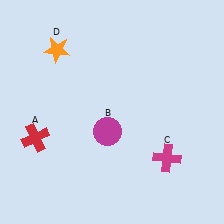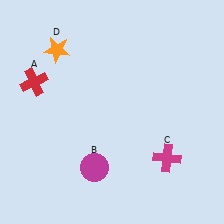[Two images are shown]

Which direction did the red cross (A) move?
The red cross (A) moved up.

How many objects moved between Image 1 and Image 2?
2 objects moved between the two images.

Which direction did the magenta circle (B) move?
The magenta circle (B) moved down.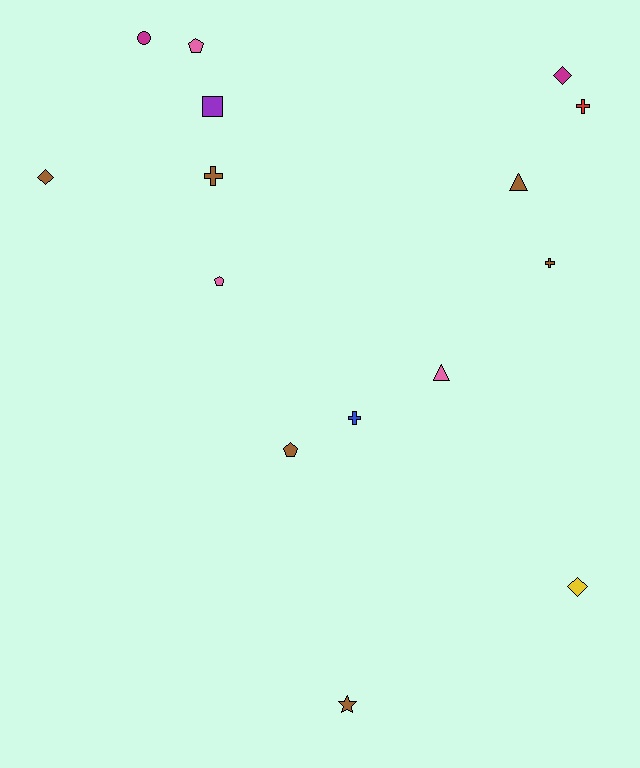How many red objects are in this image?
There is 1 red object.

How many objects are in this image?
There are 15 objects.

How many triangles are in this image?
There are 2 triangles.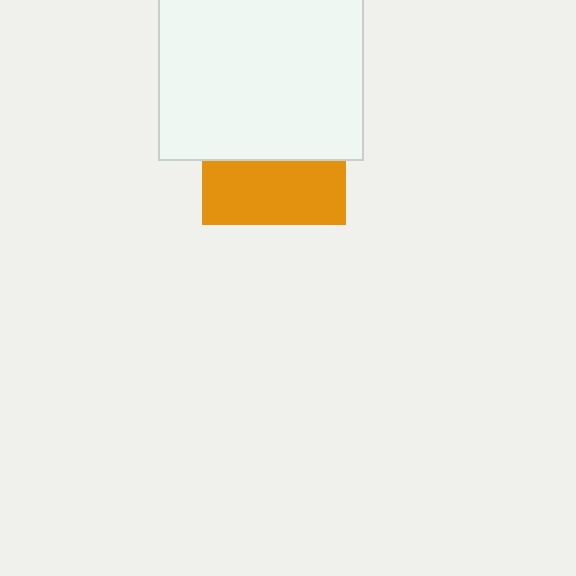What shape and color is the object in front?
The object in front is a white square.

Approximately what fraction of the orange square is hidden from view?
Roughly 56% of the orange square is hidden behind the white square.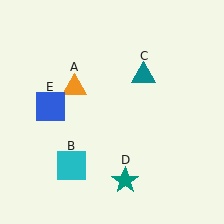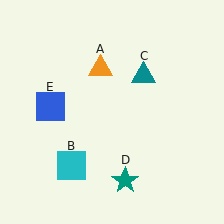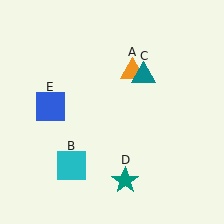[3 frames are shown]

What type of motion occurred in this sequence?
The orange triangle (object A) rotated clockwise around the center of the scene.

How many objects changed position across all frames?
1 object changed position: orange triangle (object A).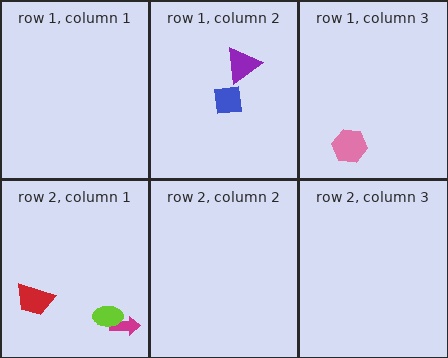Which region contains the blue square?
The row 1, column 2 region.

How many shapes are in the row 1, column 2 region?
2.